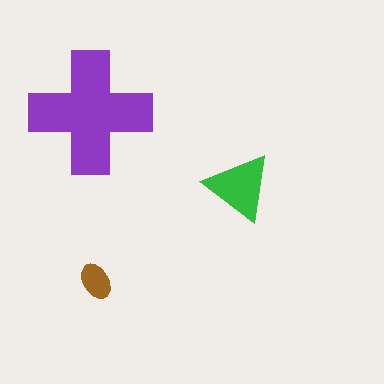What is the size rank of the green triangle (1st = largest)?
2nd.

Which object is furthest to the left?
The purple cross is leftmost.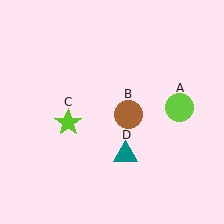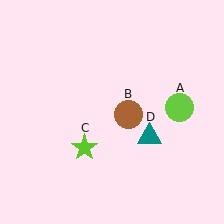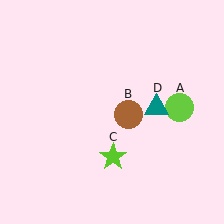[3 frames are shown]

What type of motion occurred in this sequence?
The lime star (object C), teal triangle (object D) rotated counterclockwise around the center of the scene.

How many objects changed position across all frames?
2 objects changed position: lime star (object C), teal triangle (object D).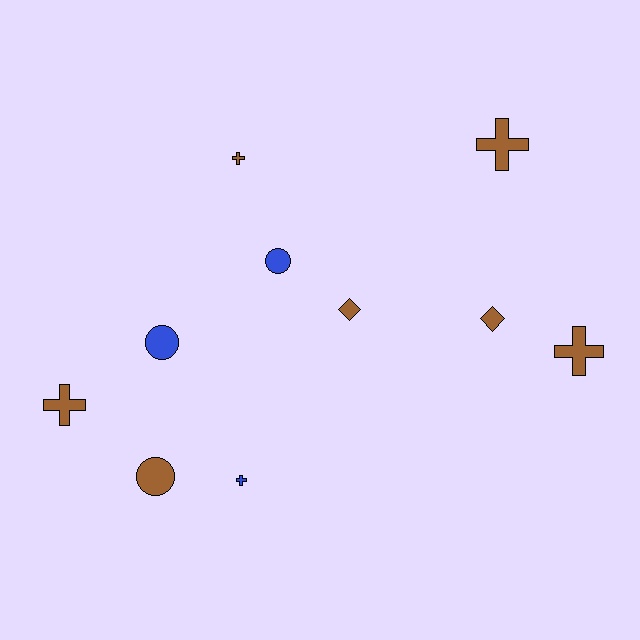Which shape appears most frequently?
Cross, with 5 objects.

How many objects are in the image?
There are 10 objects.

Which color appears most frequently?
Brown, with 7 objects.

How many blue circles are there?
There are 2 blue circles.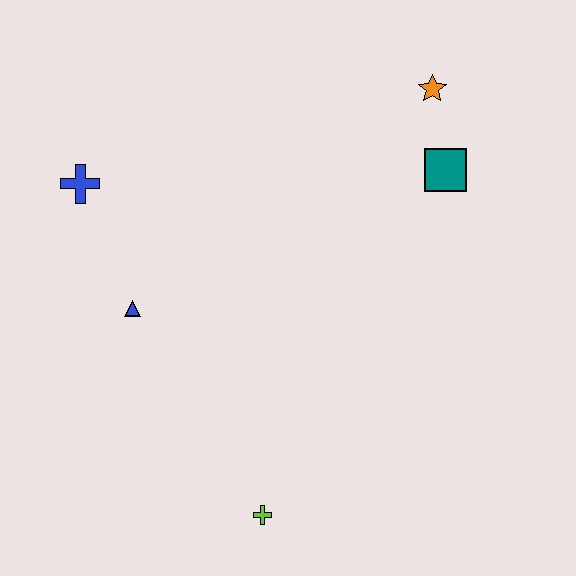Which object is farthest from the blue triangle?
The orange star is farthest from the blue triangle.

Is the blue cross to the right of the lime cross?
No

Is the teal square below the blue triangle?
No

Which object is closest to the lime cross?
The blue triangle is closest to the lime cross.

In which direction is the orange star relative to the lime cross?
The orange star is above the lime cross.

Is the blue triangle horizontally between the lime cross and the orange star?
No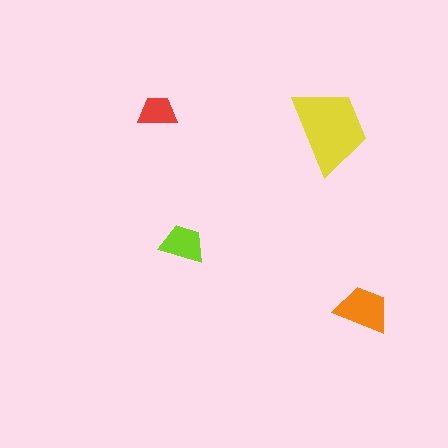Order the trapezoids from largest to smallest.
the yellow one, the orange one, the lime one, the red one.